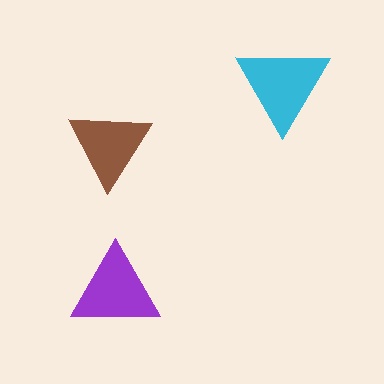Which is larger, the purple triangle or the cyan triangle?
The cyan one.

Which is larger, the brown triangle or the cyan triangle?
The cyan one.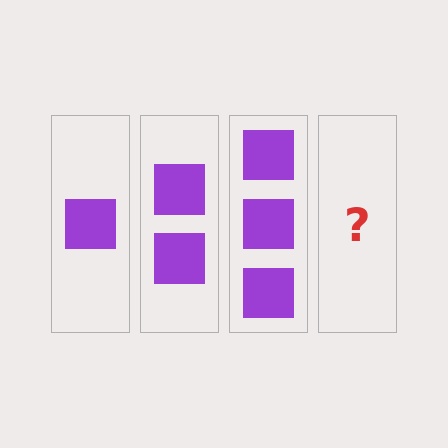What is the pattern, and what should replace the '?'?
The pattern is that each step adds one more square. The '?' should be 4 squares.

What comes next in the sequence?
The next element should be 4 squares.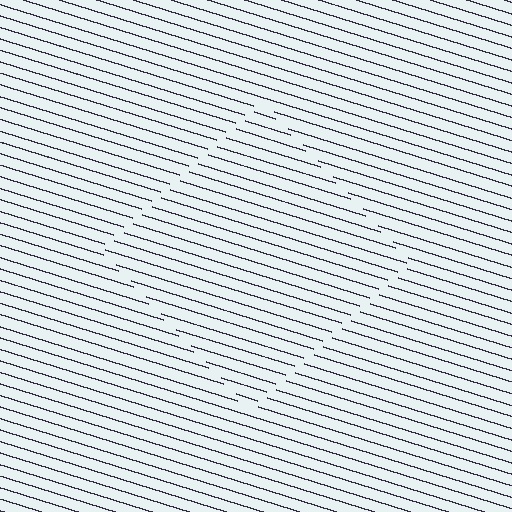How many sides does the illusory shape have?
4 sides — the line-ends trace a square.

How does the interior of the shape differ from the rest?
The interior of the shape contains the same grating, shifted by half a period — the contour is defined by the phase discontinuity where line-ends from the inner and outer gratings abut.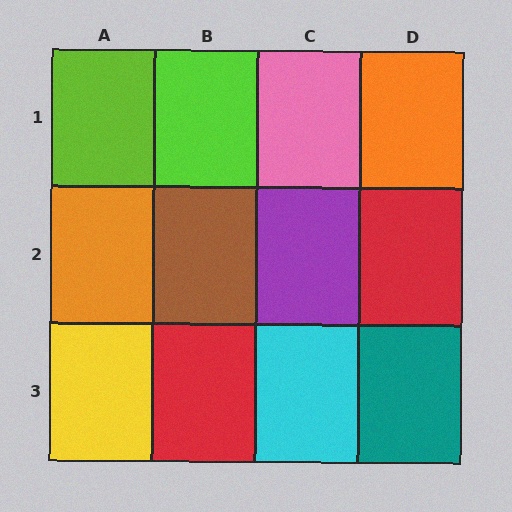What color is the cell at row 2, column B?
Brown.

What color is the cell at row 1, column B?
Lime.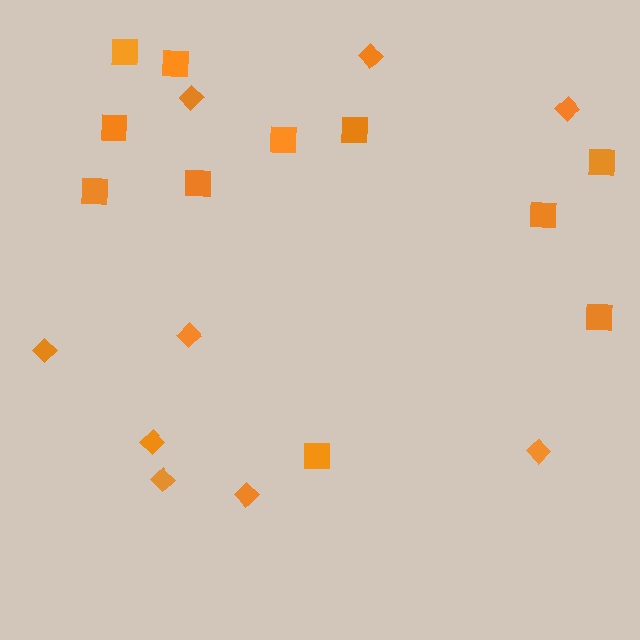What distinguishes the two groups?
There are 2 groups: one group of diamonds (9) and one group of squares (11).